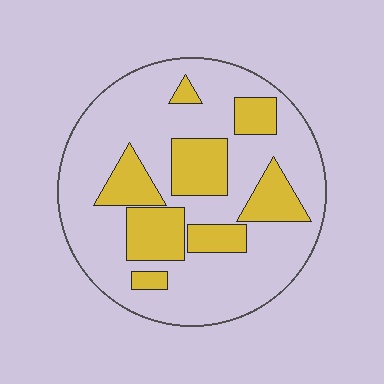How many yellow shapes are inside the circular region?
8.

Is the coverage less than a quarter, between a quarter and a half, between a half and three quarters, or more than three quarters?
Between a quarter and a half.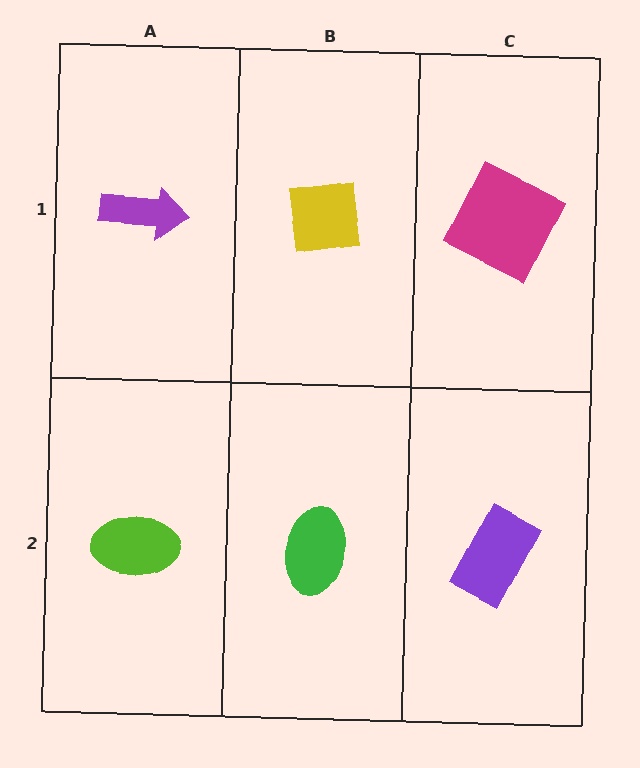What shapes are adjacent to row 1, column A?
A lime ellipse (row 2, column A), a yellow square (row 1, column B).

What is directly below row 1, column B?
A green ellipse.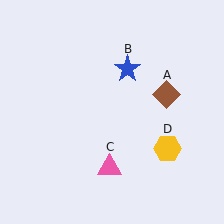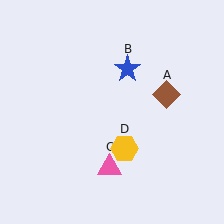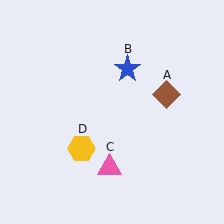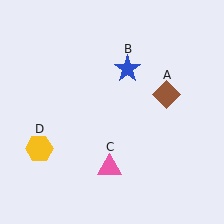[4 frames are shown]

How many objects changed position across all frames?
1 object changed position: yellow hexagon (object D).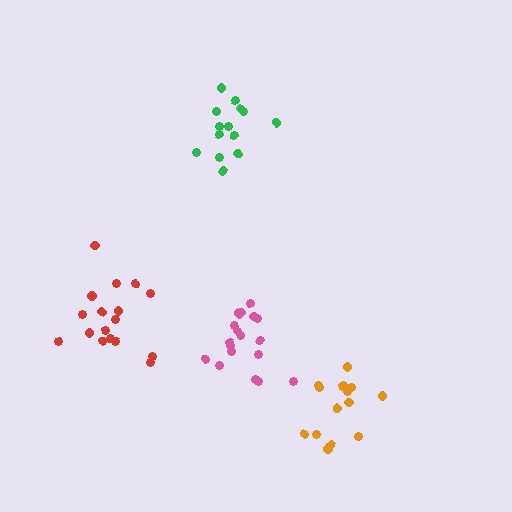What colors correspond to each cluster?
The clusters are colored: red, orange, green, pink.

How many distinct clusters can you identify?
There are 4 distinct clusters.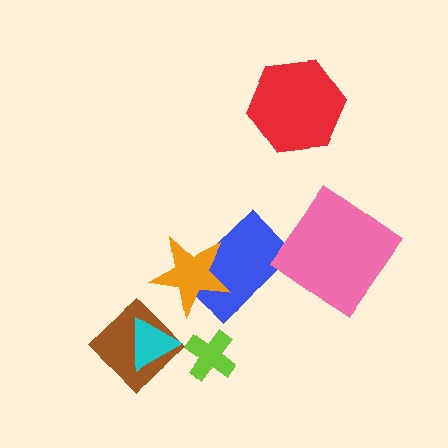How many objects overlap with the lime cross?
0 objects overlap with the lime cross.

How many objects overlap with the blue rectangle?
1 object overlaps with the blue rectangle.